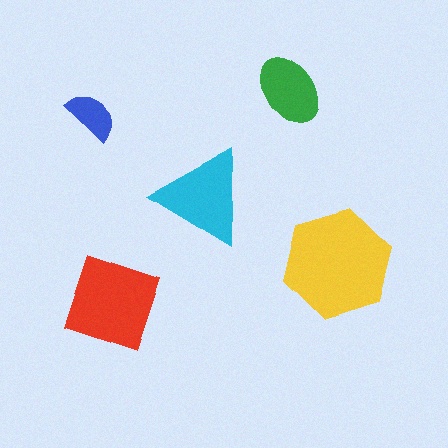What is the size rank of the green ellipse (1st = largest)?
4th.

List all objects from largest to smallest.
The yellow hexagon, the red diamond, the cyan triangle, the green ellipse, the blue semicircle.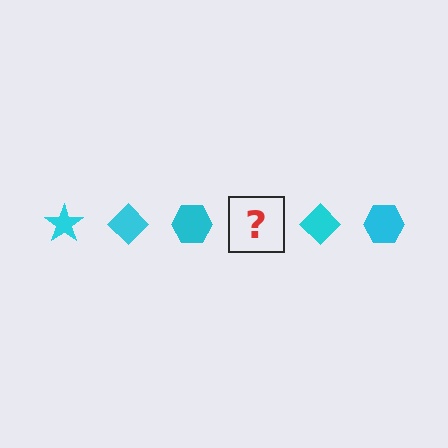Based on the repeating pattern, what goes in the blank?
The blank should be a cyan star.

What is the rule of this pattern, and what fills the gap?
The rule is that the pattern cycles through star, diamond, hexagon shapes in cyan. The gap should be filled with a cyan star.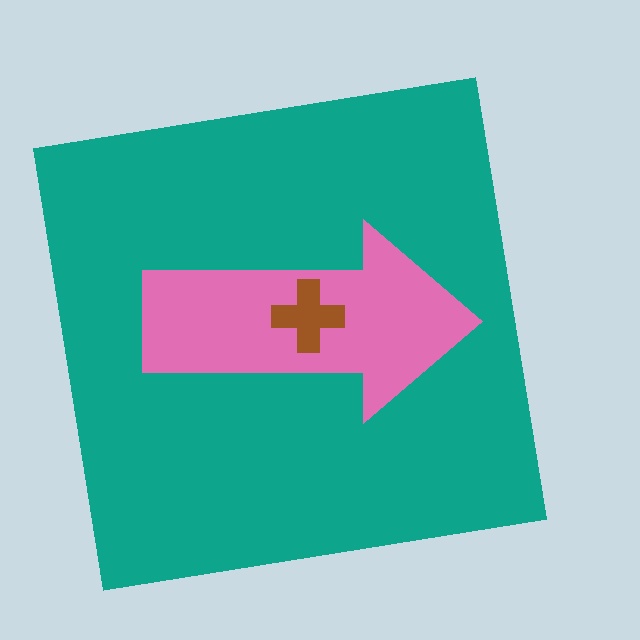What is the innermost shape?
The brown cross.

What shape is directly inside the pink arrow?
The brown cross.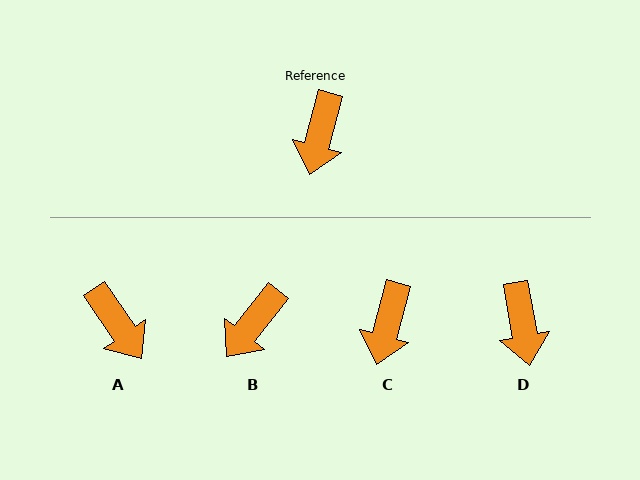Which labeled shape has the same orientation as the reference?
C.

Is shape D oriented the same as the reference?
No, it is off by about 24 degrees.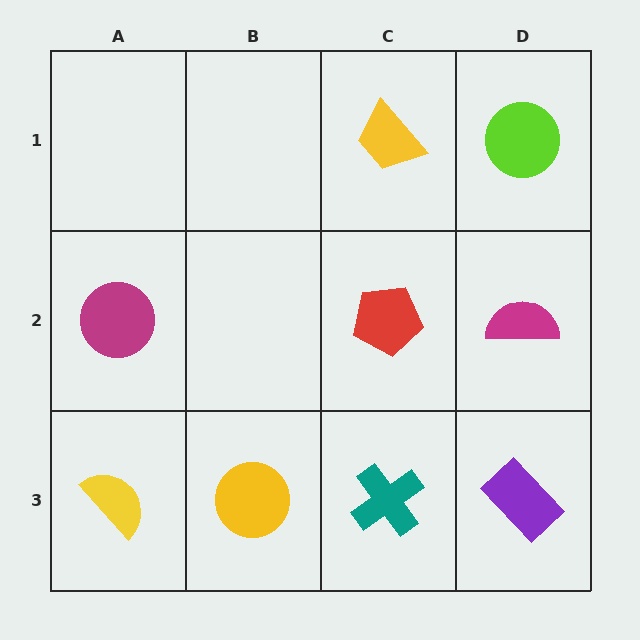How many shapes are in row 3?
4 shapes.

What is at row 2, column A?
A magenta circle.